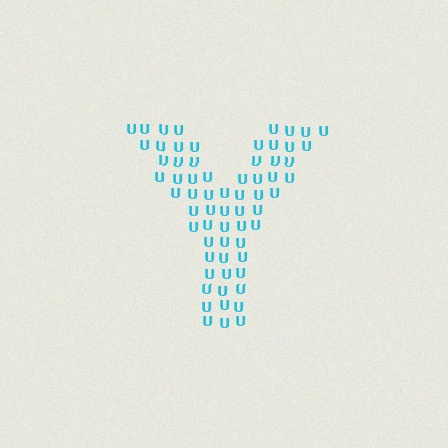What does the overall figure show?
The overall figure shows the letter Y.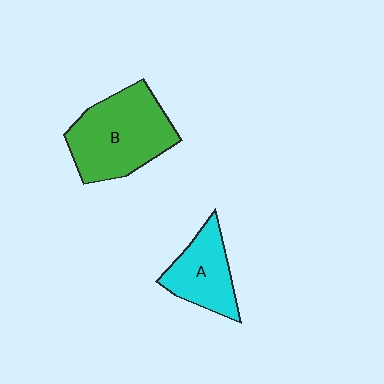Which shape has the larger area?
Shape B (green).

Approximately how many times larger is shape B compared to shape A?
Approximately 1.6 times.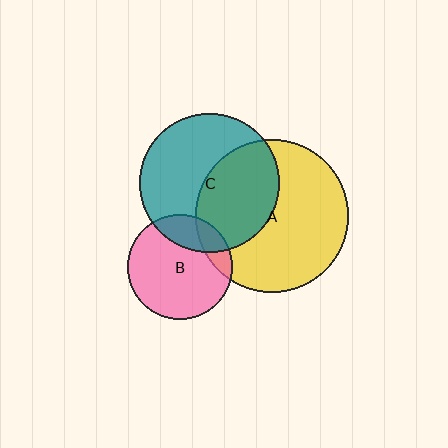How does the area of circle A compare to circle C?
Approximately 1.2 times.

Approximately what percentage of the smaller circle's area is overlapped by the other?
Approximately 15%.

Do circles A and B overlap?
Yes.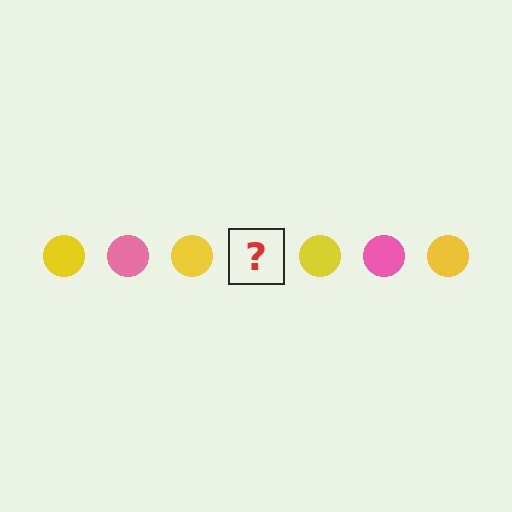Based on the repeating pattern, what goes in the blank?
The blank should be a pink circle.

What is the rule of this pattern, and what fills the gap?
The rule is that the pattern cycles through yellow, pink circles. The gap should be filled with a pink circle.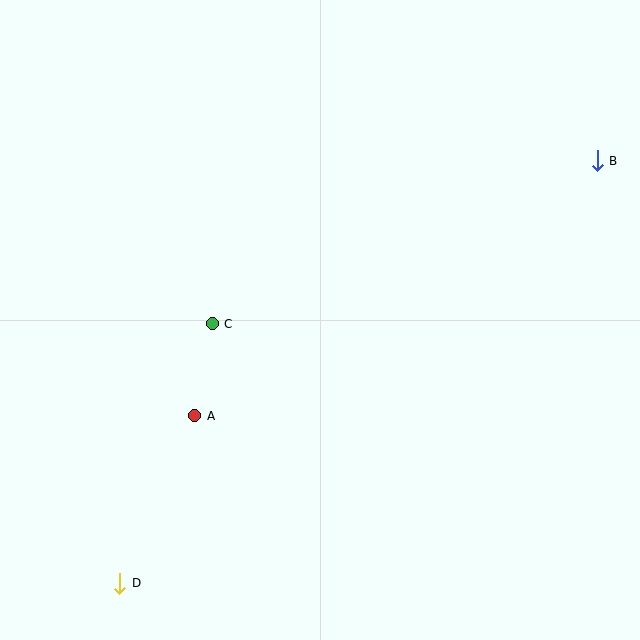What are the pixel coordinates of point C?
Point C is at (212, 324).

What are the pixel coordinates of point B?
Point B is at (597, 161).